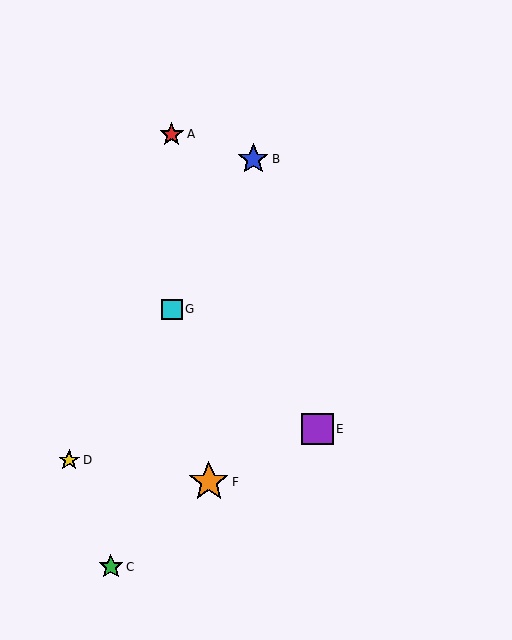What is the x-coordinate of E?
Object E is at x≈317.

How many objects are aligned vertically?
2 objects (A, G) are aligned vertically.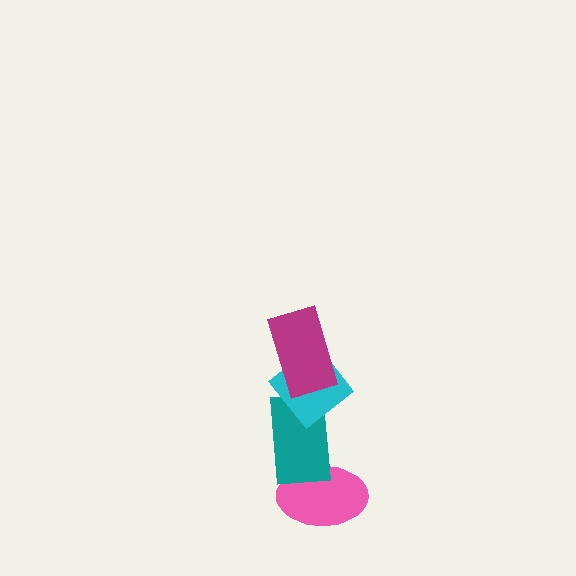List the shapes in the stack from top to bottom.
From top to bottom: the magenta rectangle, the cyan diamond, the teal rectangle, the pink ellipse.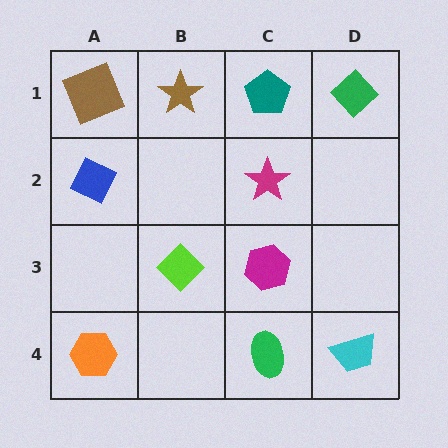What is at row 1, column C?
A teal pentagon.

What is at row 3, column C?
A magenta hexagon.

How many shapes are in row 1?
4 shapes.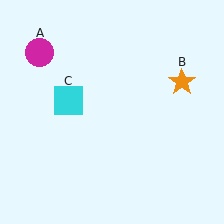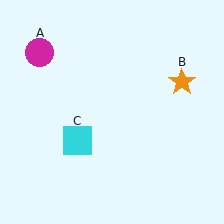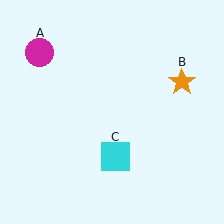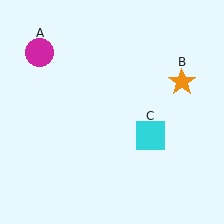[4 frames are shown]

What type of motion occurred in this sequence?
The cyan square (object C) rotated counterclockwise around the center of the scene.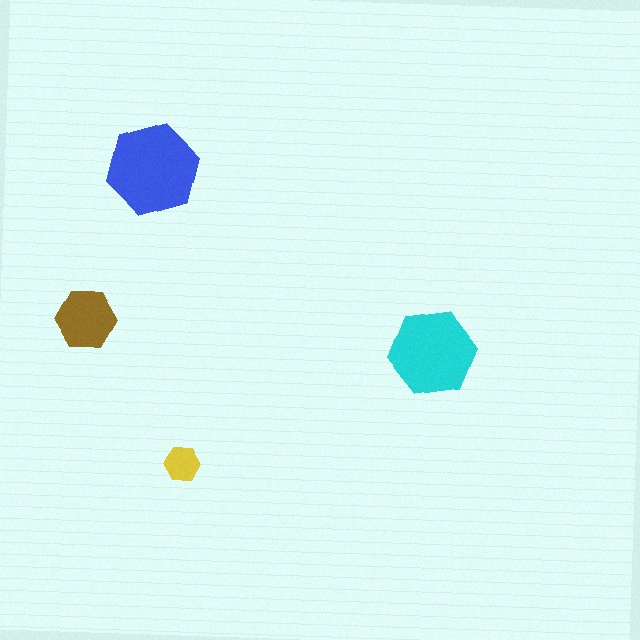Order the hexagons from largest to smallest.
the blue one, the cyan one, the brown one, the yellow one.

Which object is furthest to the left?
The brown hexagon is leftmost.